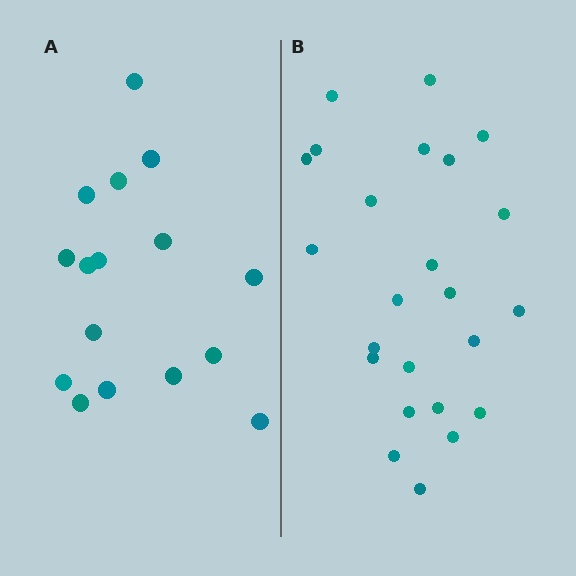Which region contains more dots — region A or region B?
Region B (the right region) has more dots.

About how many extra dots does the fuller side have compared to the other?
Region B has roughly 8 or so more dots than region A.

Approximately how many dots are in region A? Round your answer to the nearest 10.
About 20 dots. (The exact count is 16, which rounds to 20.)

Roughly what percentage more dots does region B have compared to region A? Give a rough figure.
About 50% more.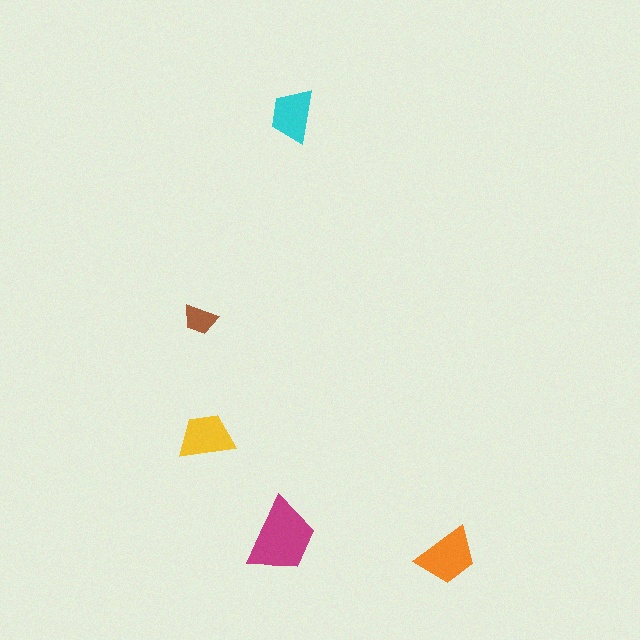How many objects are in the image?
There are 5 objects in the image.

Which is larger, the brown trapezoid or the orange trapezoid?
The orange one.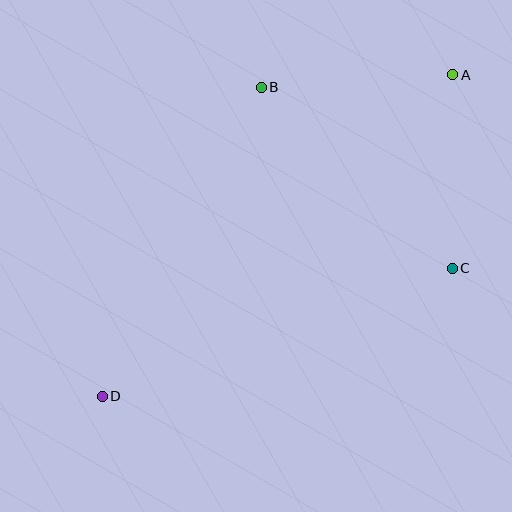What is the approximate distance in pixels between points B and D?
The distance between B and D is approximately 348 pixels.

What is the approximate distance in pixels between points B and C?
The distance between B and C is approximately 263 pixels.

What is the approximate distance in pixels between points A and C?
The distance between A and C is approximately 193 pixels.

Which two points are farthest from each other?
Points A and D are farthest from each other.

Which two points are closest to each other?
Points A and B are closest to each other.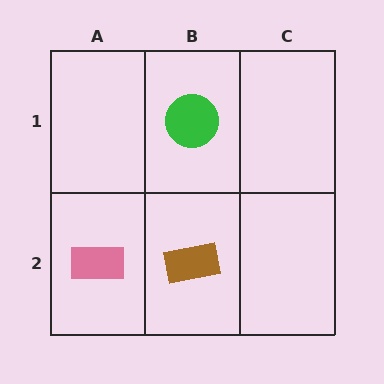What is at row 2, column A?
A pink rectangle.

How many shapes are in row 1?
1 shape.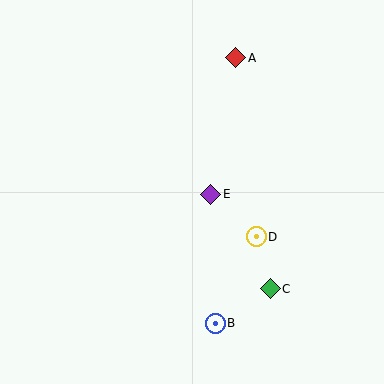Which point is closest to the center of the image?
Point E at (211, 194) is closest to the center.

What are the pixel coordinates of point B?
Point B is at (215, 323).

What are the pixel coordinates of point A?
Point A is at (236, 58).